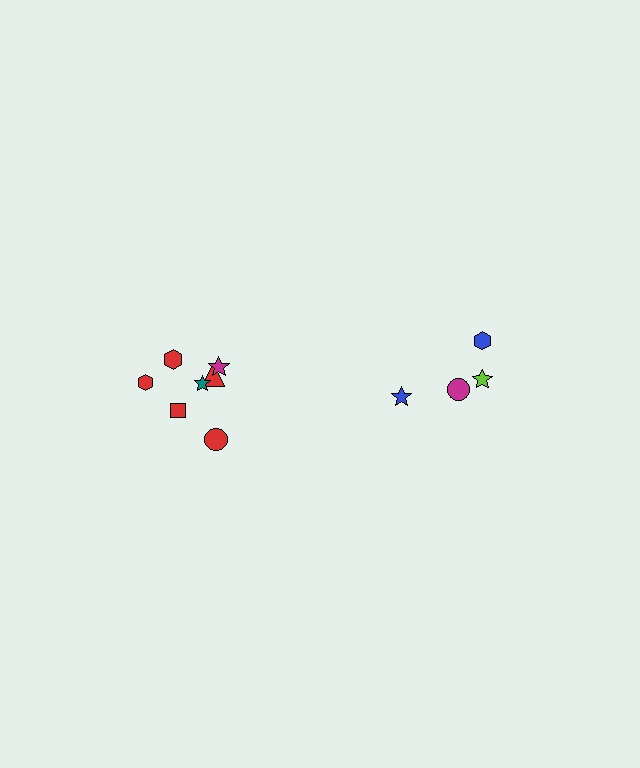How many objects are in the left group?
There are 7 objects.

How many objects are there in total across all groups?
There are 11 objects.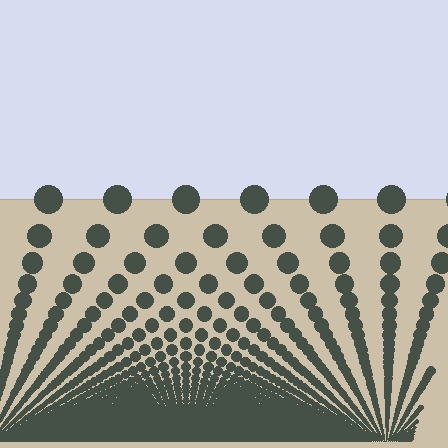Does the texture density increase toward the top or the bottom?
Density increases toward the bottom.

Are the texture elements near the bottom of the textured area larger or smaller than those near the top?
Smaller. The gradient is inverted — elements near the bottom are smaller and denser.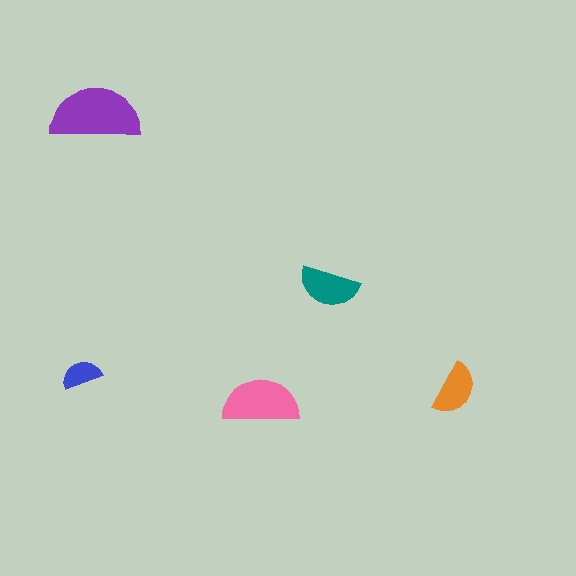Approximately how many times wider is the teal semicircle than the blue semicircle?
About 1.5 times wider.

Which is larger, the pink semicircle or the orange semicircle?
The pink one.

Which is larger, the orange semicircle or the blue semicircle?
The orange one.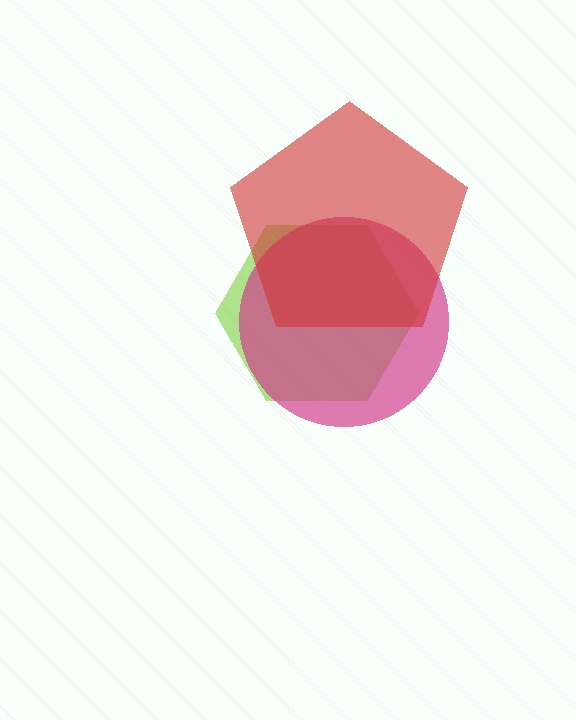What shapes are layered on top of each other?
The layered shapes are: a lime hexagon, a magenta circle, a red pentagon.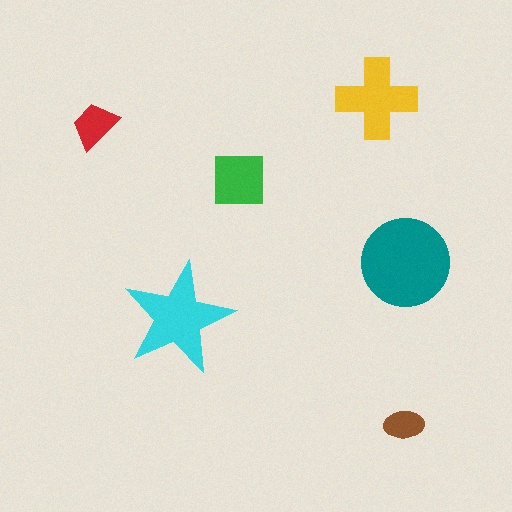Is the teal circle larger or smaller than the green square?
Larger.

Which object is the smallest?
The brown ellipse.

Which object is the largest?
The teal circle.